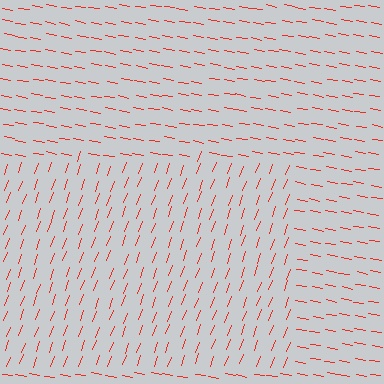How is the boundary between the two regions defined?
The boundary is defined purely by a change in line orientation (approximately 80 degrees difference). All lines are the same color and thickness.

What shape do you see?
I see a rectangle.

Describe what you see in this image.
The image is filled with small red line segments. A rectangle region in the image has lines oriented differently from the surrounding lines, creating a visible texture boundary.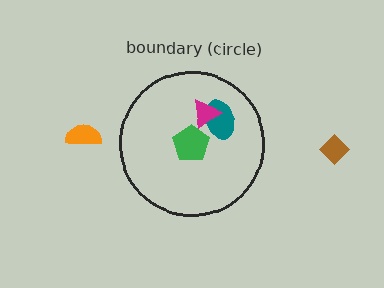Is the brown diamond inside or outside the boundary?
Outside.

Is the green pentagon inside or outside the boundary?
Inside.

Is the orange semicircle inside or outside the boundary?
Outside.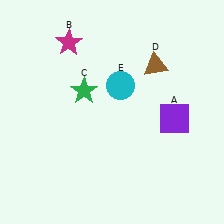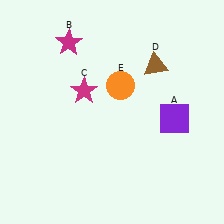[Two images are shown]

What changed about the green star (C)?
In Image 1, C is green. In Image 2, it changed to magenta.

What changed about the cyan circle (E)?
In Image 1, E is cyan. In Image 2, it changed to orange.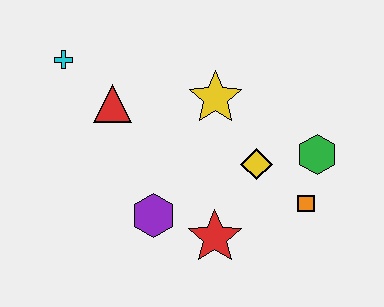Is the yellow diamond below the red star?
No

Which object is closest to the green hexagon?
The orange square is closest to the green hexagon.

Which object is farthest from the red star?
The cyan cross is farthest from the red star.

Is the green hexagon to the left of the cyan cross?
No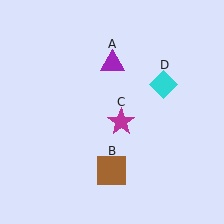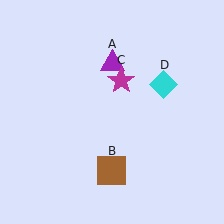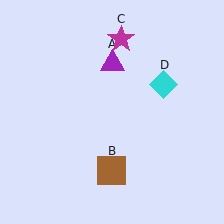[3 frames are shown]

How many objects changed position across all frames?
1 object changed position: magenta star (object C).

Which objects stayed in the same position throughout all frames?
Purple triangle (object A) and brown square (object B) and cyan diamond (object D) remained stationary.